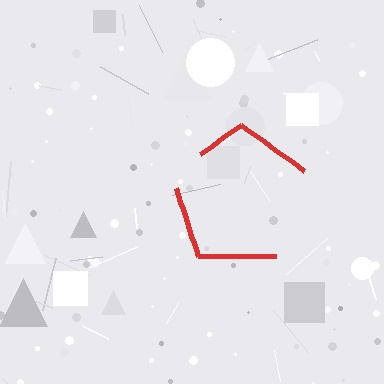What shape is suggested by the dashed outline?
The dashed outline suggests a pentagon.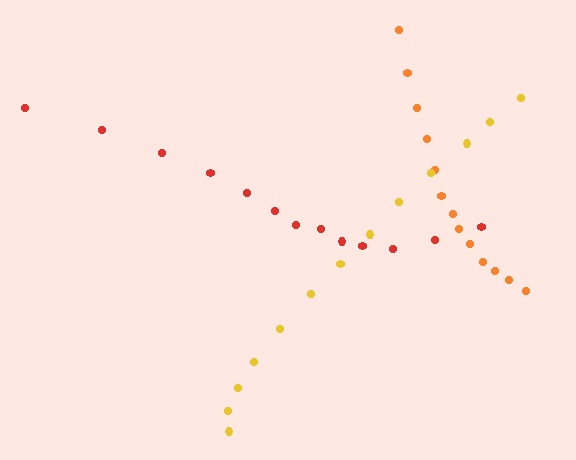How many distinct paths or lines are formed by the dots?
There are 3 distinct paths.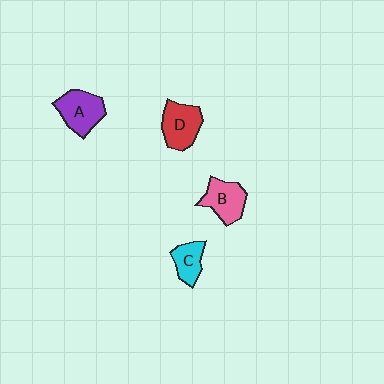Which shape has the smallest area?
Shape C (cyan).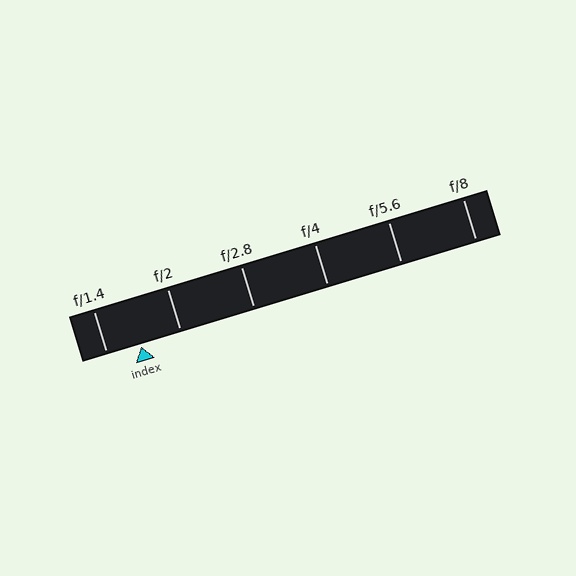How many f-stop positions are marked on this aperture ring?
There are 6 f-stop positions marked.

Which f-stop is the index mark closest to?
The index mark is closest to f/1.4.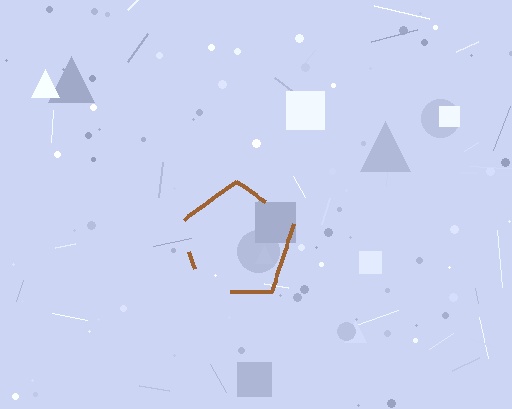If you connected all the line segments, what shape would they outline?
They would outline a pentagon.